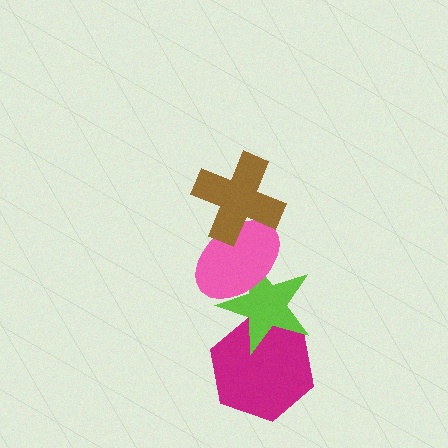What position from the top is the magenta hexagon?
The magenta hexagon is 4th from the top.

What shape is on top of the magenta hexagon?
The lime star is on top of the magenta hexagon.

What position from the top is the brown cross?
The brown cross is 1st from the top.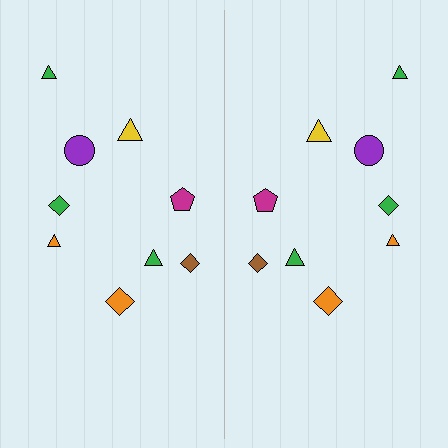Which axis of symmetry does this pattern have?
The pattern has a vertical axis of symmetry running through the center of the image.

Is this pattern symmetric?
Yes, this pattern has bilateral (reflection) symmetry.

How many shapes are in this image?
There are 18 shapes in this image.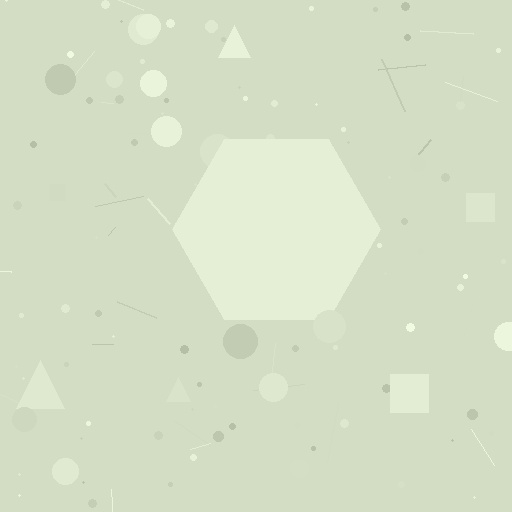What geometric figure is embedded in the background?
A hexagon is embedded in the background.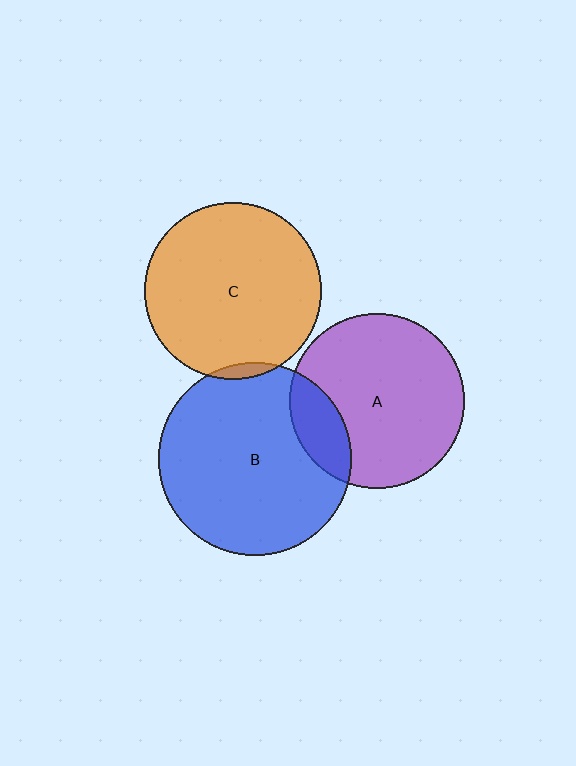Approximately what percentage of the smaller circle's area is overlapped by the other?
Approximately 5%.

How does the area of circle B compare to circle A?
Approximately 1.2 times.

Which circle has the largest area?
Circle B (blue).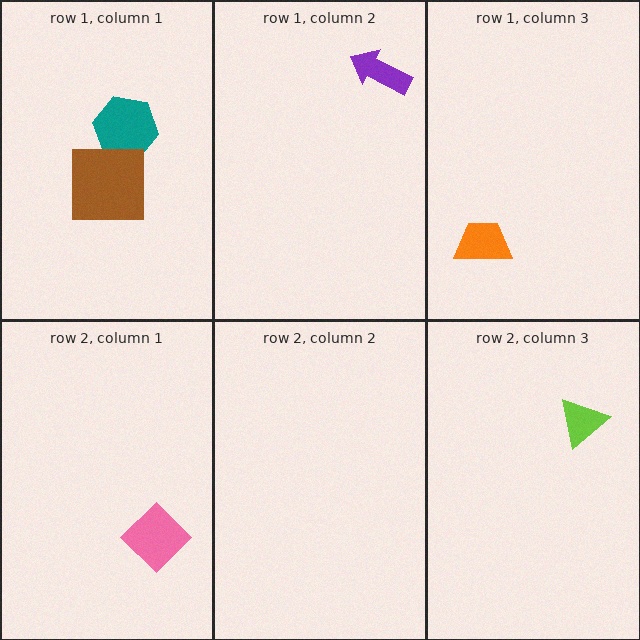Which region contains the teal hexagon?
The row 1, column 1 region.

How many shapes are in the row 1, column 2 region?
1.